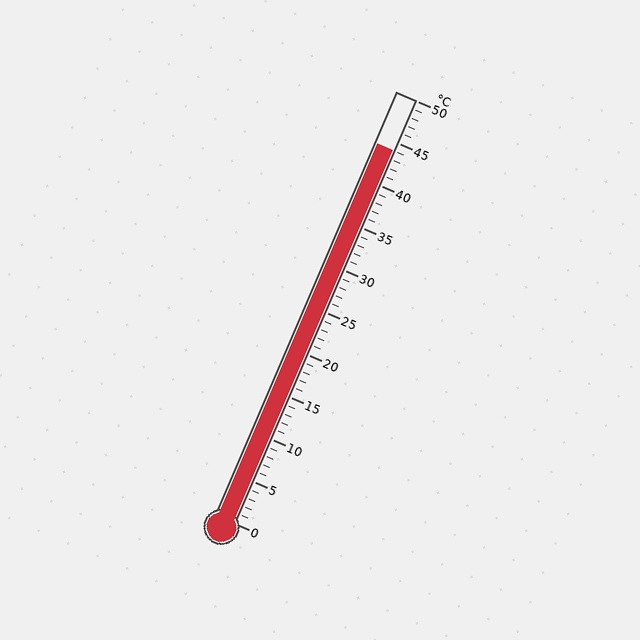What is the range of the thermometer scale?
The thermometer scale ranges from 0°C to 50°C.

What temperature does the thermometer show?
The thermometer shows approximately 44°C.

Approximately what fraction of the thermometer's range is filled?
The thermometer is filled to approximately 90% of its range.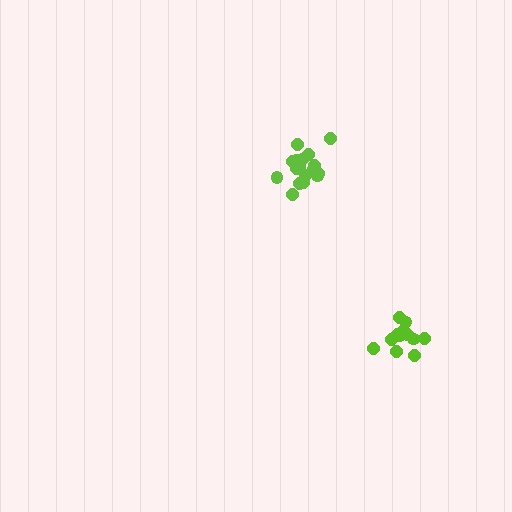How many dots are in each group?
Group 1: 18 dots, Group 2: 12 dots (30 total).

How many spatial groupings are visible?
There are 2 spatial groupings.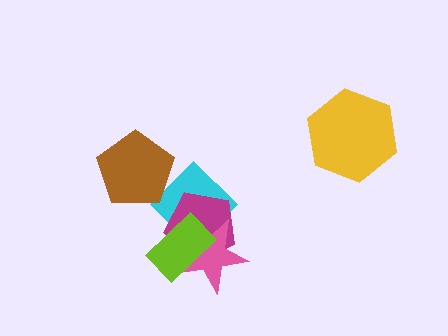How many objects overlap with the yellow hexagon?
0 objects overlap with the yellow hexagon.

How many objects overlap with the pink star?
3 objects overlap with the pink star.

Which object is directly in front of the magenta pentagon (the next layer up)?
The pink star is directly in front of the magenta pentagon.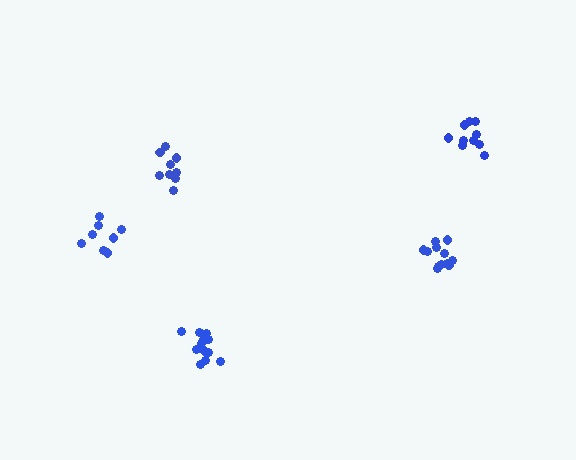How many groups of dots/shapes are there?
There are 5 groups.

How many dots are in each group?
Group 1: 12 dots, Group 2: 8 dots, Group 3: 9 dots, Group 4: 12 dots, Group 5: 10 dots (51 total).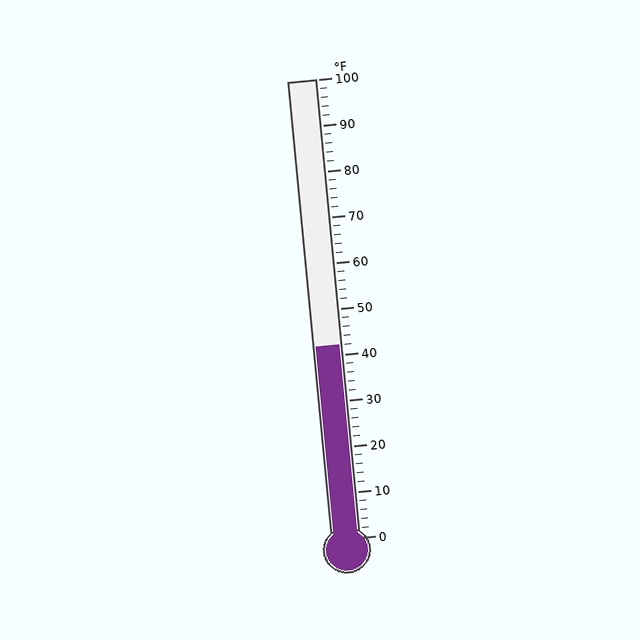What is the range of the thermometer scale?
The thermometer scale ranges from 0°F to 100°F.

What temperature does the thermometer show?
The thermometer shows approximately 42°F.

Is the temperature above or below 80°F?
The temperature is below 80°F.